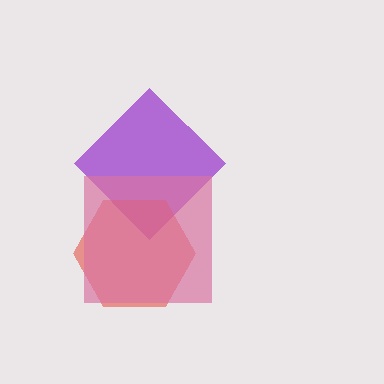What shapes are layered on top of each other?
The layered shapes are: a purple diamond, a red hexagon, a pink square.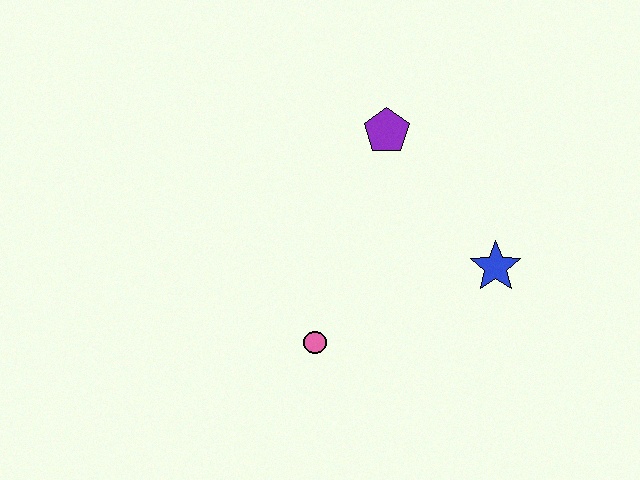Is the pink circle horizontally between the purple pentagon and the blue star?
No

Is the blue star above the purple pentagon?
No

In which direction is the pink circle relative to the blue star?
The pink circle is to the left of the blue star.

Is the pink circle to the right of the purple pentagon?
No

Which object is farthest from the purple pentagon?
The pink circle is farthest from the purple pentagon.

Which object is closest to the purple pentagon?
The blue star is closest to the purple pentagon.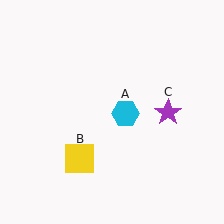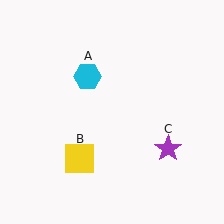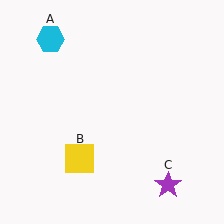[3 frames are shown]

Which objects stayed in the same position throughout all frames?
Yellow square (object B) remained stationary.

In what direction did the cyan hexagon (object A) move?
The cyan hexagon (object A) moved up and to the left.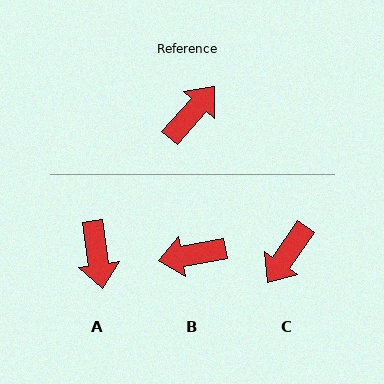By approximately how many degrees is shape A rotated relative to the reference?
Approximately 130 degrees clockwise.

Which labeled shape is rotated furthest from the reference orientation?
C, about 173 degrees away.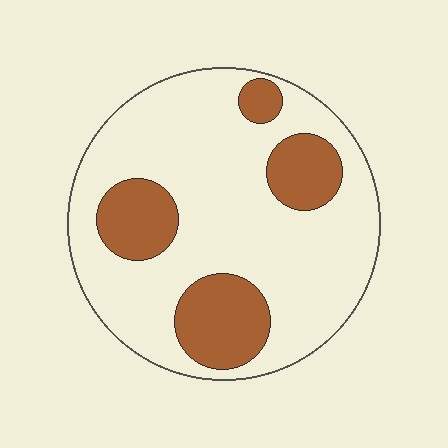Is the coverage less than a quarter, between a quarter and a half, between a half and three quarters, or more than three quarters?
Less than a quarter.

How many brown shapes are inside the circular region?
4.